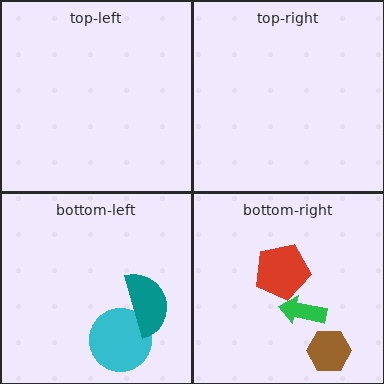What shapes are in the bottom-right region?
The brown hexagon, the red pentagon, the green arrow.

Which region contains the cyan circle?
The bottom-left region.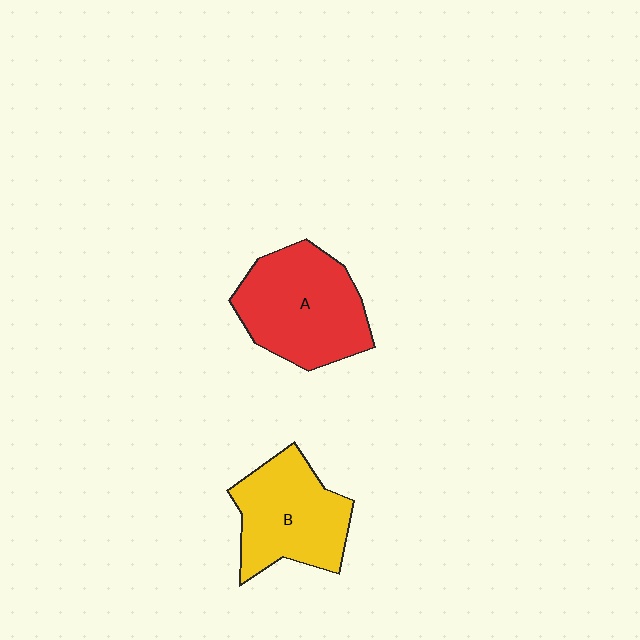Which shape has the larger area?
Shape A (red).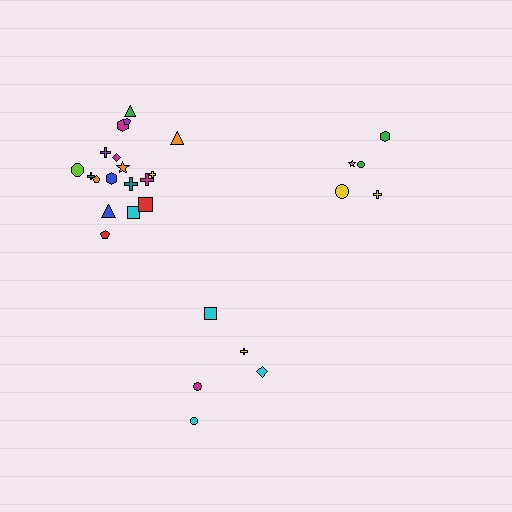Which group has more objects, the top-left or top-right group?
The top-left group.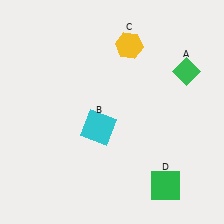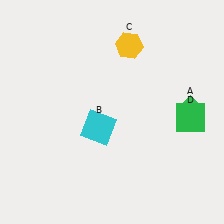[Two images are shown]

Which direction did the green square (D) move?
The green square (D) moved up.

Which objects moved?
The objects that moved are: the green diamond (A), the green square (D).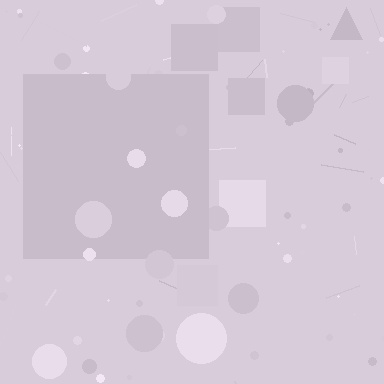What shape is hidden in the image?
A square is hidden in the image.